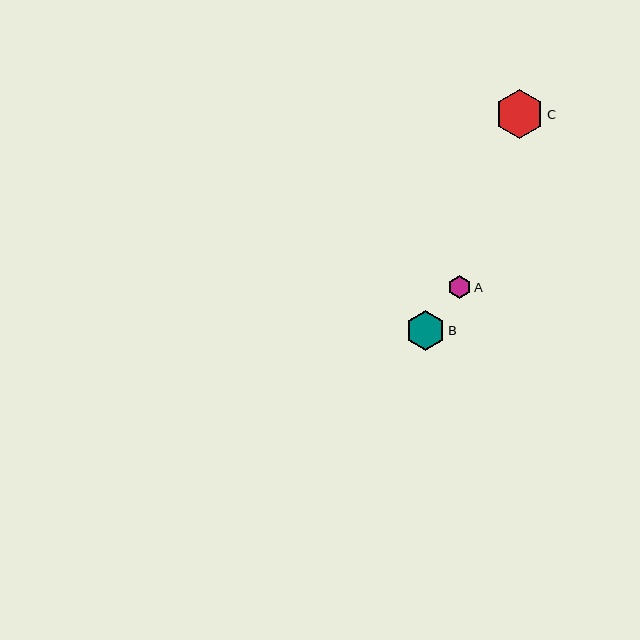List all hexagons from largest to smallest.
From largest to smallest: C, B, A.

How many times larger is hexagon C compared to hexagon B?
Hexagon C is approximately 1.3 times the size of hexagon B.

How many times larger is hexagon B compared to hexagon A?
Hexagon B is approximately 1.7 times the size of hexagon A.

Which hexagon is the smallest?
Hexagon A is the smallest with a size of approximately 23 pixels.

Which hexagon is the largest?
Hexagon C is the largest with a size of approximately 49 pixels.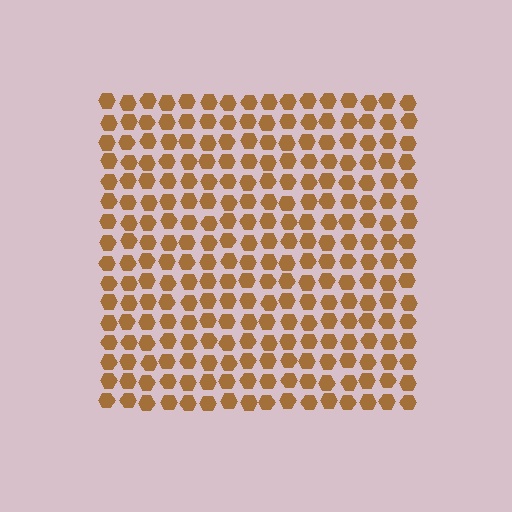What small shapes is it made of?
It is made of small hexagons.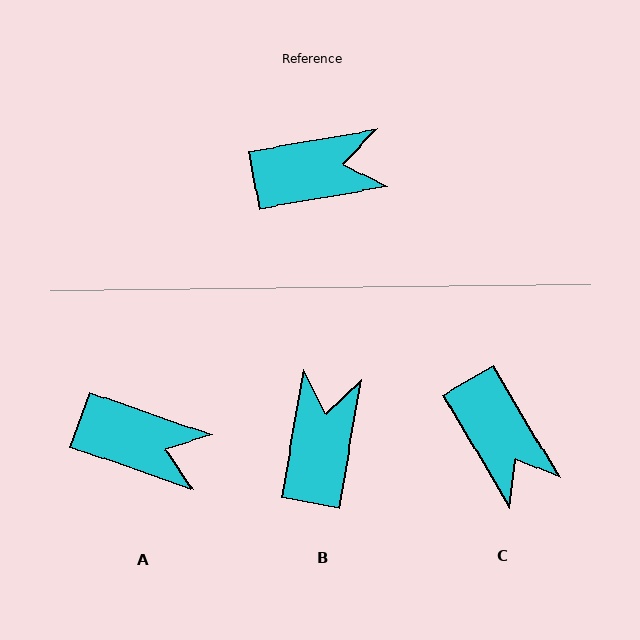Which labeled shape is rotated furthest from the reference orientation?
B, about 70 degrees away.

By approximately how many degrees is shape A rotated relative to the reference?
Approximately 29 degrees clockwise.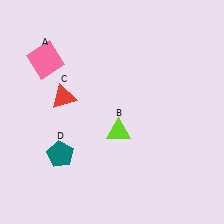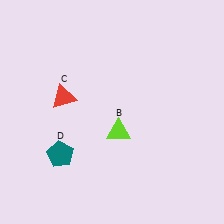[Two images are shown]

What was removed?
The pink square (A) was removed in Image 2.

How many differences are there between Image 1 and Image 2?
There is 1 difference between the two images.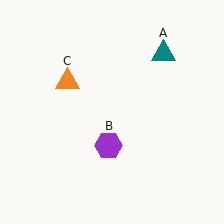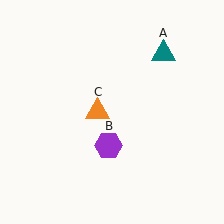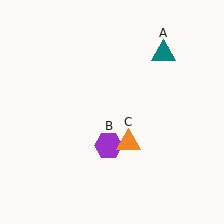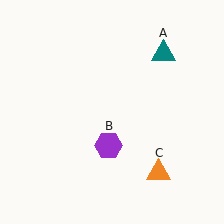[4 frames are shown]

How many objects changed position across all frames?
1 object changed position: orange triangle (object C).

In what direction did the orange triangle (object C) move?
The orange triangle (object C) moved down and to the right.